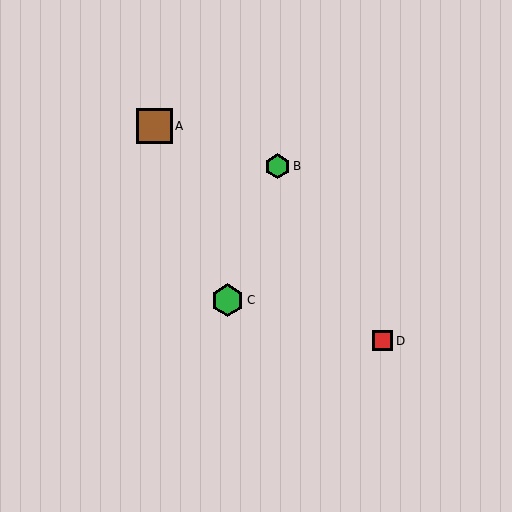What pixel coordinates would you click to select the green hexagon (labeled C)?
Click at (227, 300) to select the green hexagon C.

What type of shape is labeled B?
Shape B is a green hexagon.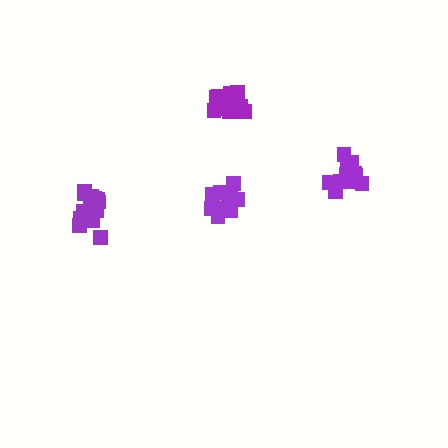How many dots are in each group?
Group 1: 16 dots, Group 2: 16 dots, Group 3: 10 dots, Group 4: 16 dots (58 total).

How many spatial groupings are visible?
There are 4 spatial groupings.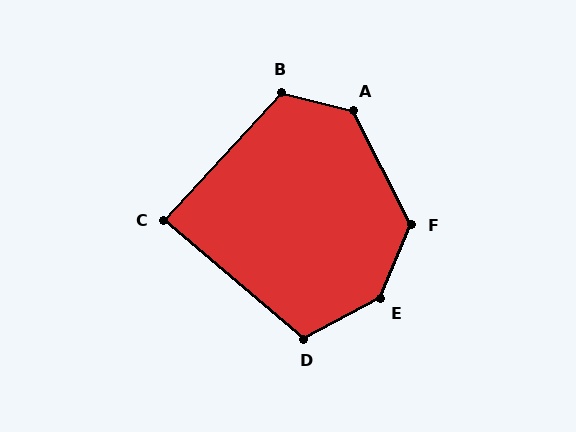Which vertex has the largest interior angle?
E, at approximately 141 degrees.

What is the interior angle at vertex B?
Approximately 118 degrees (obtuse).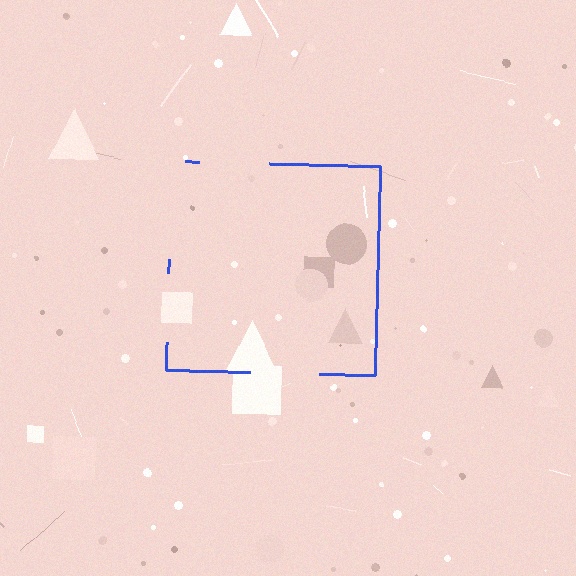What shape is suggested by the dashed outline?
The dashed outline suggests a square.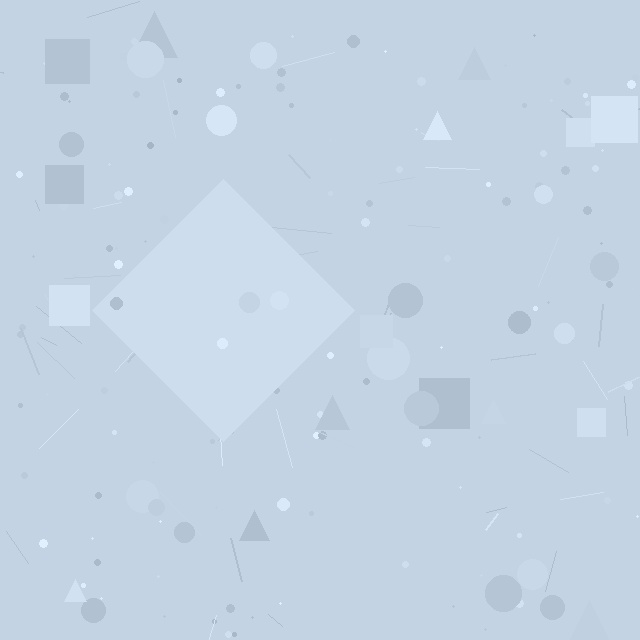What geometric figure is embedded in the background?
A diamond is embedded in the background.